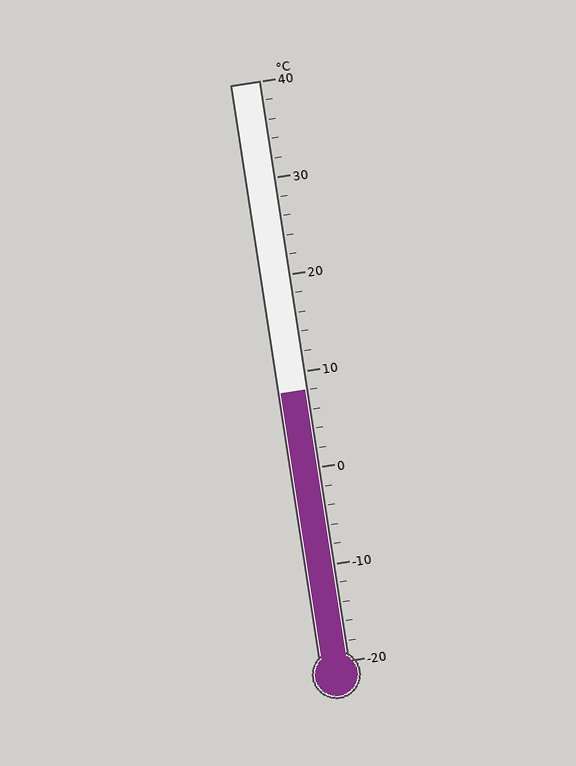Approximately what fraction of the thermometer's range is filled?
The thermometer is filled to approximately 45% of its range.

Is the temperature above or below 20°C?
The temperature is below 20°C.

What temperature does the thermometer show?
The thermometer shows approximately 8°C.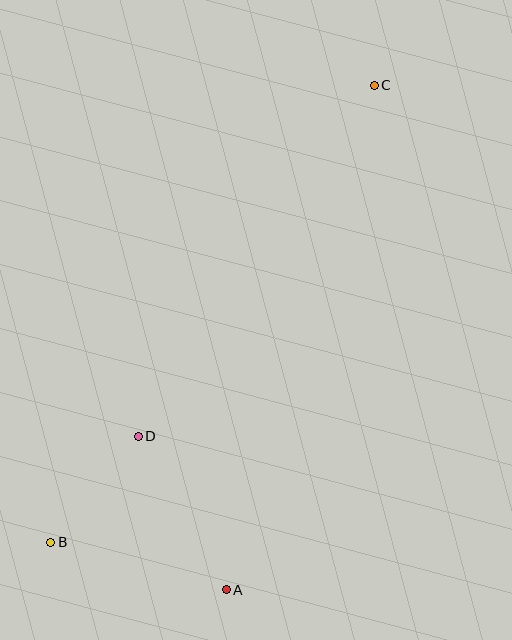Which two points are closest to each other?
Points B and D are closest to each other.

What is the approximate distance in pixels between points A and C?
The distance between A and C is approximately 526 pixels.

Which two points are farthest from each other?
Points B and C are farthest from each other.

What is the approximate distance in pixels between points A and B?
The distance between A and B is approximately 182 pixels.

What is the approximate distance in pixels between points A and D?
The distance between A and D is approximately 177 pixels.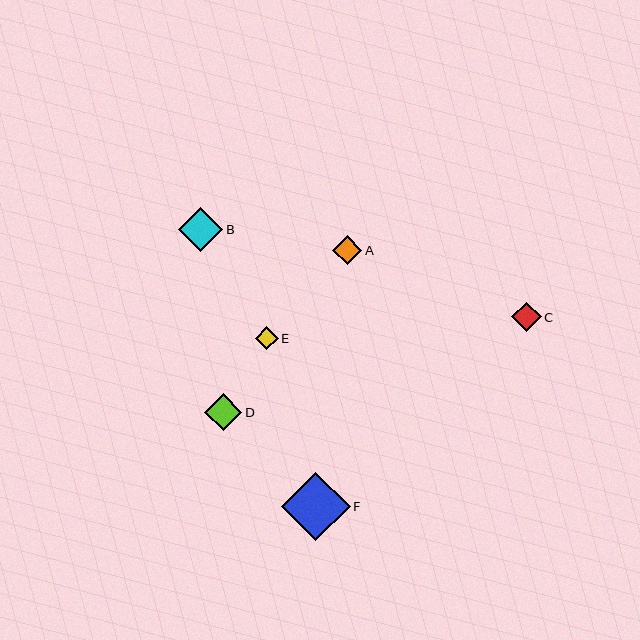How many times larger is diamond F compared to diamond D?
Diamond F is approximately 1.8 times the size of diamond D.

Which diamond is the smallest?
Diamond E is the smallest with a size of approximately 23 pixels.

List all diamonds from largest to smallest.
From largest to smallest: F, B, D, A, C, E.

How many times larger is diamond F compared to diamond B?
Diamond F is approximately 1.6 times the size of diamond B.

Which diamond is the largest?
Diamond F is the largest with a size of approximately 68 pixels.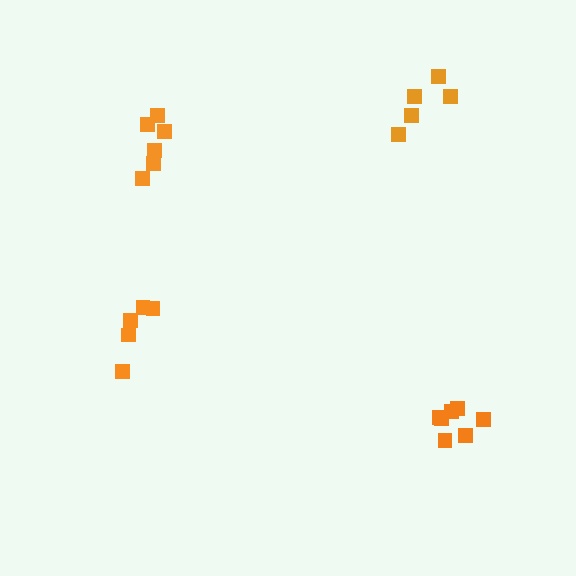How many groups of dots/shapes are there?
There are 4 groups.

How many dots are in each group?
Group 1: 7 dots, Group 2: 6 dots, Group 3: 5 dots, Group 4: 5 dots (23 total).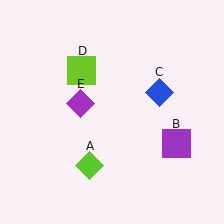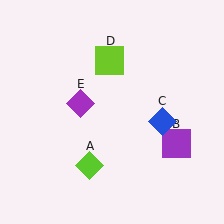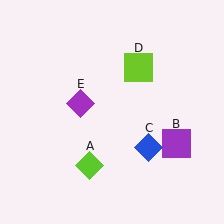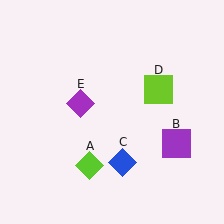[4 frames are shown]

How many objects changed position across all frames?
2 objects changed position: blue diamond (object C), lime square (object D).